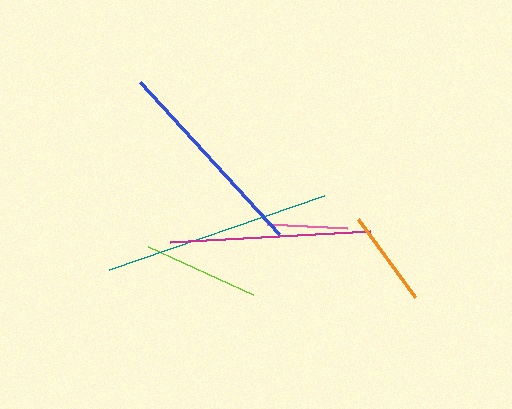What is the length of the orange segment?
The orange segment is approximately 97 pixels long.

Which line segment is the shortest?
The pink line is the shortest at approximately 79 pixels.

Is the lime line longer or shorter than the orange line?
The lime line is longer than the orange line.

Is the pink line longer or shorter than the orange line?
The orange line is longer than the pink line.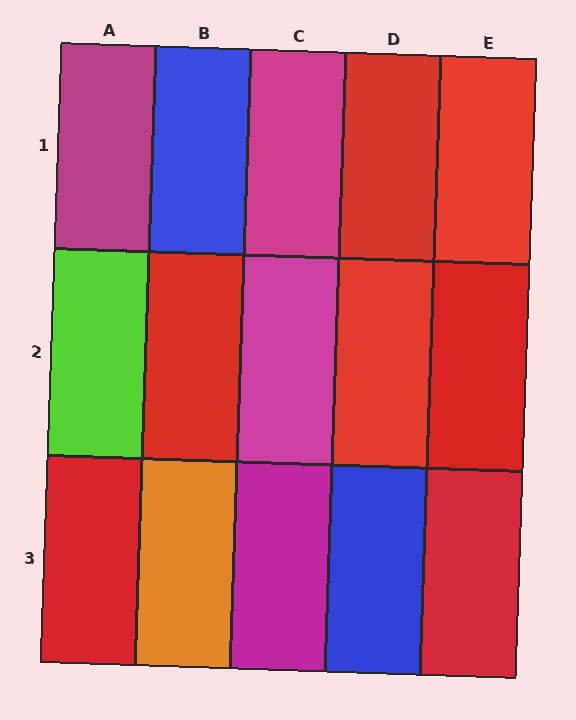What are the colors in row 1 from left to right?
Magenta, blue, magenta, red, red.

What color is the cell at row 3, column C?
Magenta.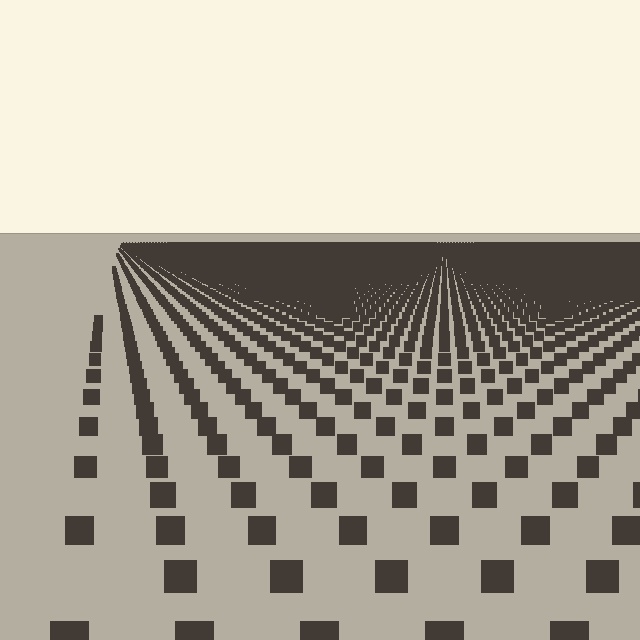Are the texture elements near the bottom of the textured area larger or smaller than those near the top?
Larger. Near the bottom, elements are closer to the viewer and appear at a bigger on-screen size.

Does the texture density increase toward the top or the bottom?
Density increases toward the top.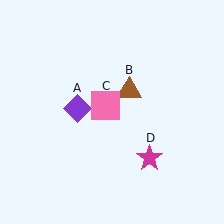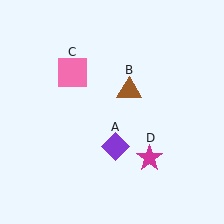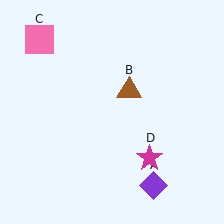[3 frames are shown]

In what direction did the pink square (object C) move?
The pink square (object C) moved up and to the left.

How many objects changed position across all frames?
2 objects changed position: purple diamond (object A), pink square (object C).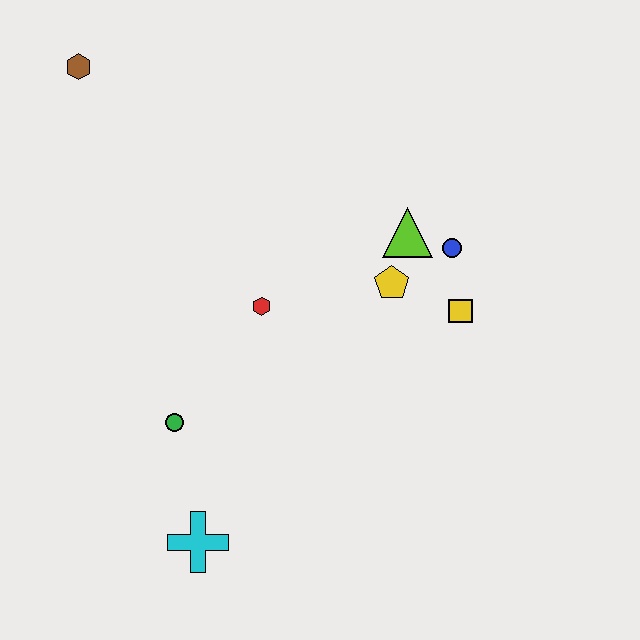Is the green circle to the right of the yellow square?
No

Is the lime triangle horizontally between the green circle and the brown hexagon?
No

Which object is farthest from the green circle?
The brown hexagon is farthest from the green circle.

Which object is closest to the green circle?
The cyan cross is closest to the green circle.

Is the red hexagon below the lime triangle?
Yes